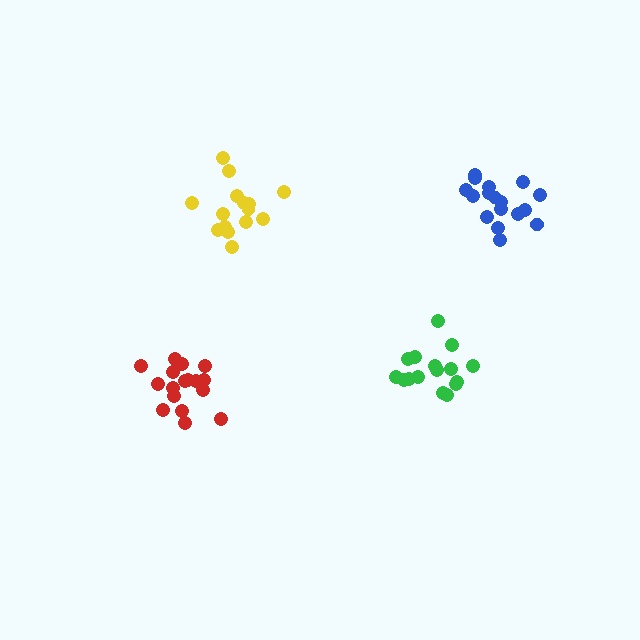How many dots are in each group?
Group 1: 15 dots, Group 2: 17 dots, Group 3: 16 dots, Group 4: 17 dots (65 total).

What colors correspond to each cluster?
The clusters are colored: yellow, red, green, blue.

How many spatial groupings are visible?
There are 4 spatial groupings.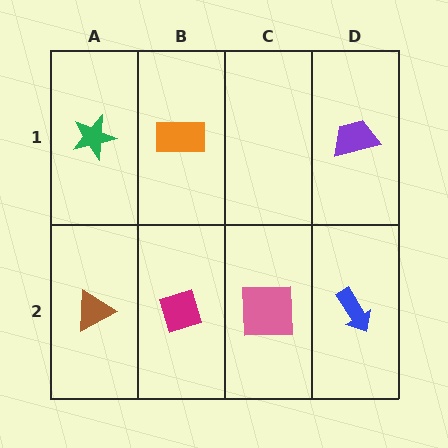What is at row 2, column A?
A brown triangle.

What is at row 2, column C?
A pink square.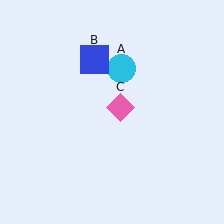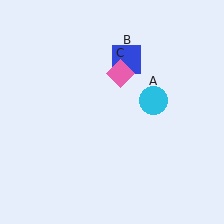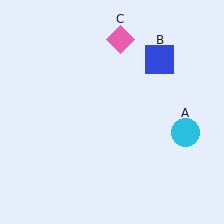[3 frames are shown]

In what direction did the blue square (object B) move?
The blue square (object B) moved right.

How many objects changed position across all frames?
3 objects changed position: cyan circle (object A), blue square (object B), pink diamond (object C).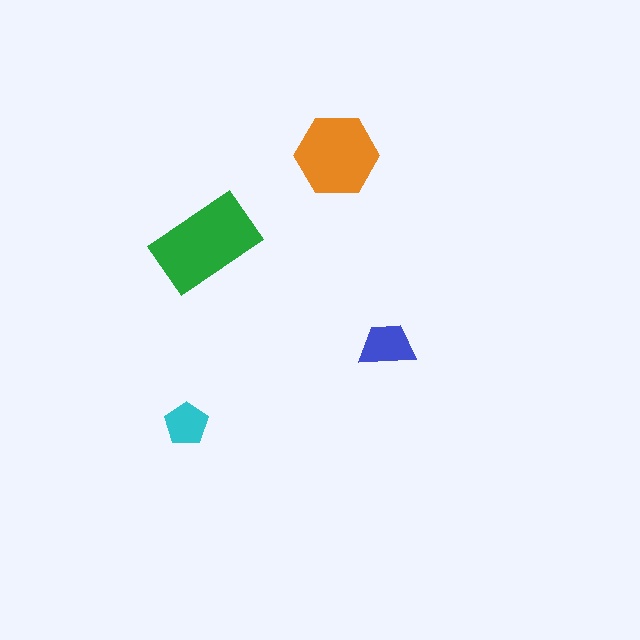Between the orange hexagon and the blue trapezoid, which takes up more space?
The orange hexagon.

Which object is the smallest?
The cyan pentagon.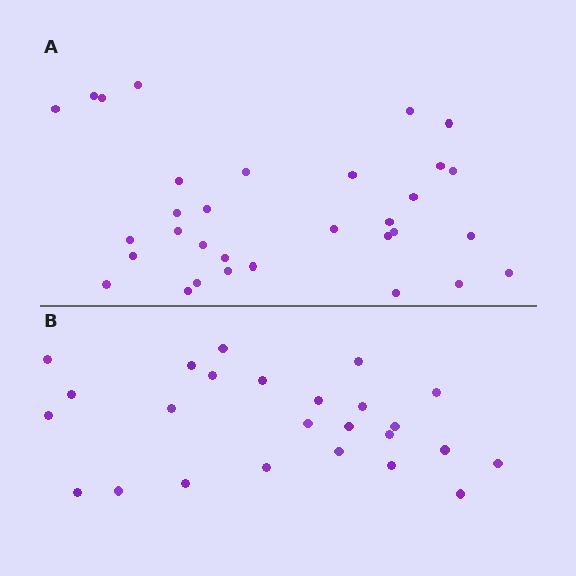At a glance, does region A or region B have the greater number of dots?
Region A (the top region) has more dots.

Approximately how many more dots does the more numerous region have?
Region A has roughly 8 or so more dots than region B.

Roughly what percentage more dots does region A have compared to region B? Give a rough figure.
About 30% more.